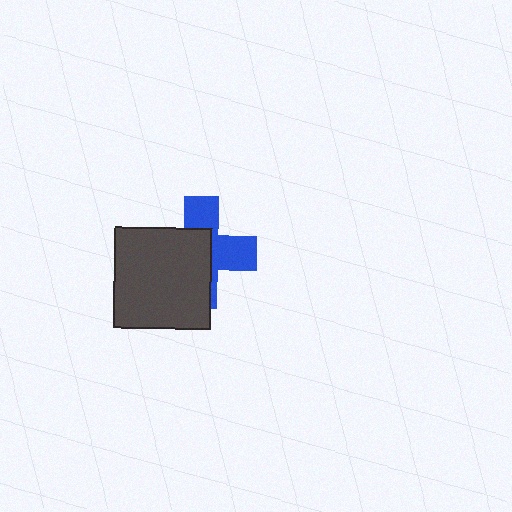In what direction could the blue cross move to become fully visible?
The blue cross could move toward the upper-right. That would shift it out from behind the dark gray rectangle entirely.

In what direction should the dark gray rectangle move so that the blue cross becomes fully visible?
The dark gray rectangle should move toward the lower-left. That is the shortest direction to clear the overlap and leave the blue cross fully visible.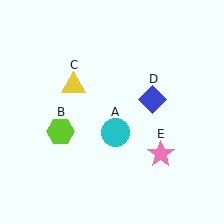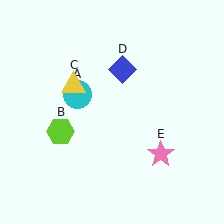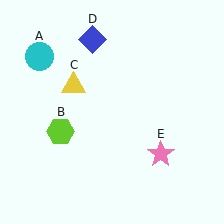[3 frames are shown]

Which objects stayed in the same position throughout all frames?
Lime hexagon (object B) and yellow triangle (object C) and pink star (object E) remained stationary.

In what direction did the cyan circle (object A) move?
The cyan circle (object A) moved up and to the left.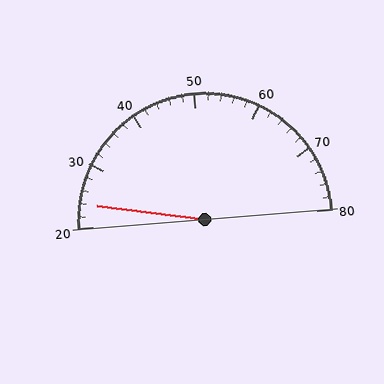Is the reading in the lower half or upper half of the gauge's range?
The reading is in the lower half of the range (20 to 80).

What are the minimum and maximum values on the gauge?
The gauge ranges from 20 to 80.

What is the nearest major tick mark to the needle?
The nearest major tick mark is 20.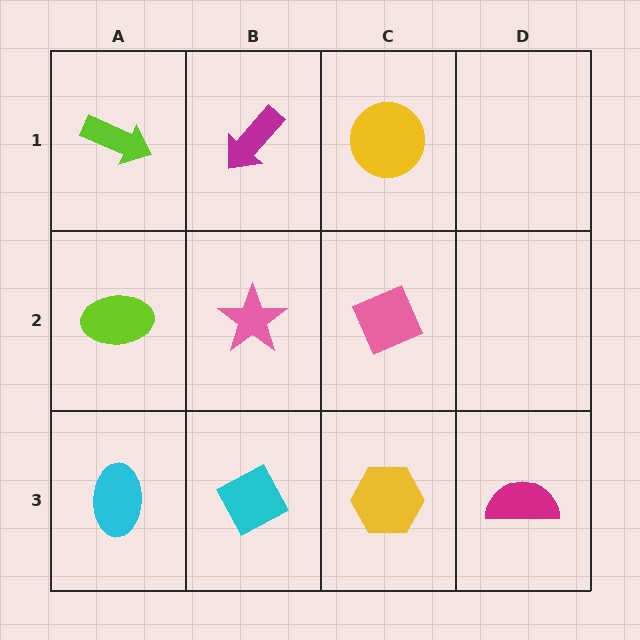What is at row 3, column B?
A cyan diamond.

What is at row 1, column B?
A magenta arrow.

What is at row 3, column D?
A magenta semicircle.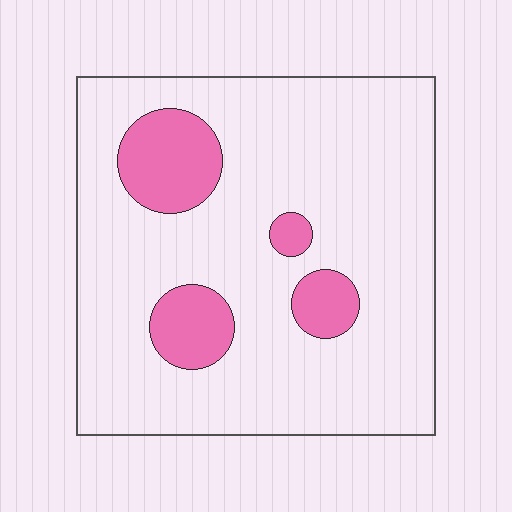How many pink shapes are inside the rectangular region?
4.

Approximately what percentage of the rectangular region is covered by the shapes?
Approximately 15%.